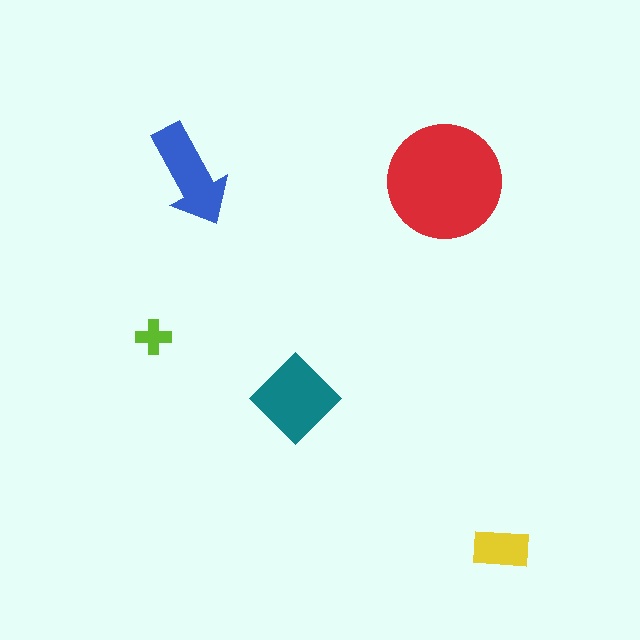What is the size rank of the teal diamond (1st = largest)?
2nd.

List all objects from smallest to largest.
The lime cross, the yellow rectangle, the blue arrow, the teal diamond, the red circle.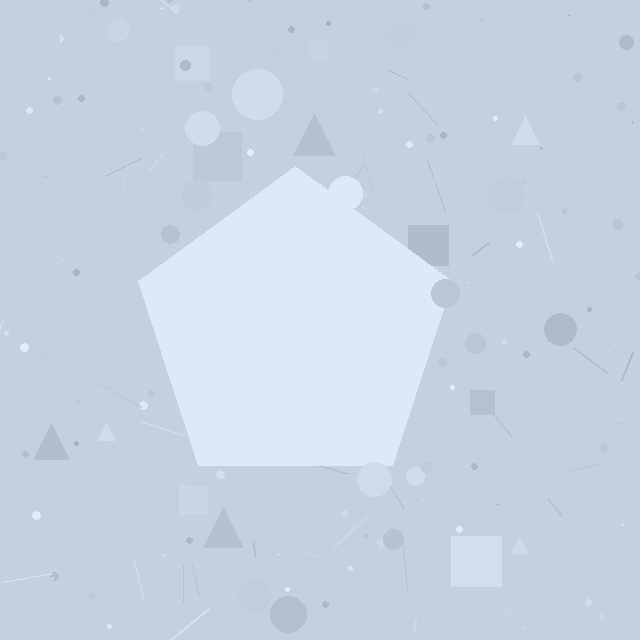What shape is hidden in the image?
A pentagon is hidden in the image.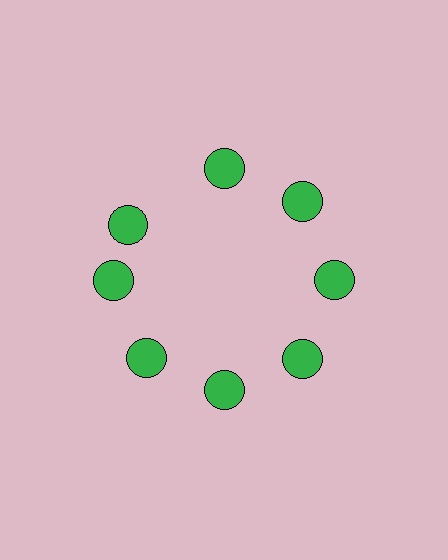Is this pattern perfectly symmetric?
No. The 8 green circles are arranged in a ring, but one element near the 10 o'clock position is rotated out of alignment along the ring, breaking the 8-fold rotational symmetry.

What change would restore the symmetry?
The symmetry would be restored by rotating it back into even spacing with its neighbors so that all 8 circles sit at equal angles and equal distance from the center.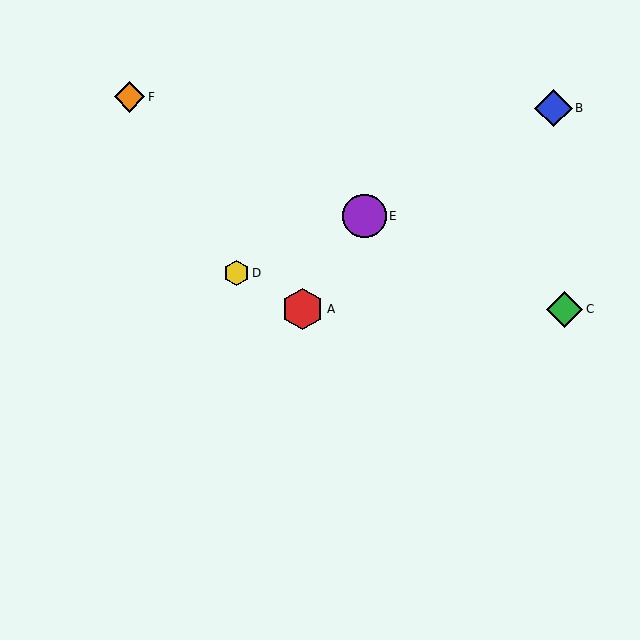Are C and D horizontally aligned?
No, C is at y≈309 and D is at y≈273.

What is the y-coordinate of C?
Object C is at y≈309.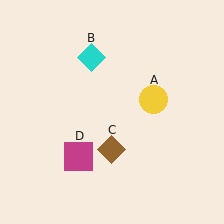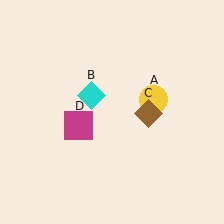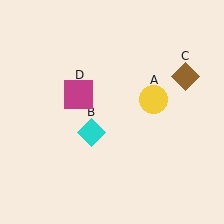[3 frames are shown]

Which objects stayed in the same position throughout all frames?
Yellow circle (object A) remained stationary.